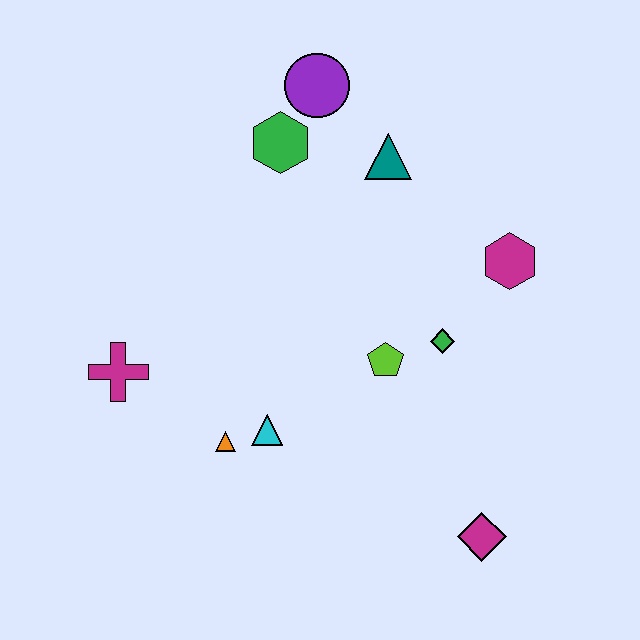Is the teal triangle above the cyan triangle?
Yes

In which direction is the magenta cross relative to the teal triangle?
The magenta cross is to the left of the teal triangle.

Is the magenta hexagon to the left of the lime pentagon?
No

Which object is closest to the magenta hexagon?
The green diamond is closest to the magenta hexagon.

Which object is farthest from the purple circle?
The magenta diamond is farthest from the purple circle.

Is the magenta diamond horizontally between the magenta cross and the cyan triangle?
No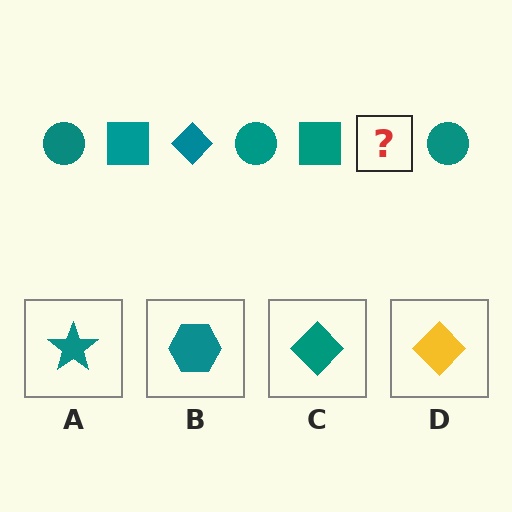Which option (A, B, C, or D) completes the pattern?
C.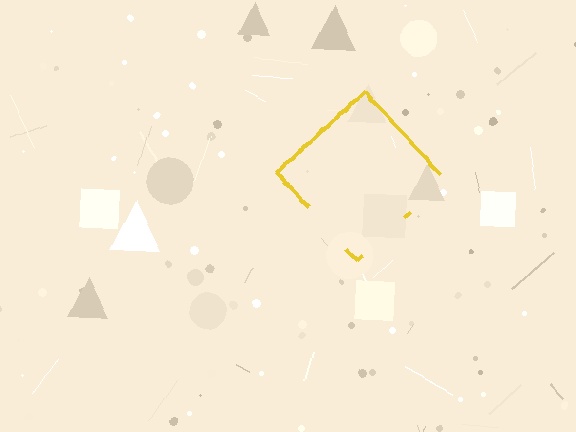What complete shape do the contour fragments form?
The contour fragments form a diamond.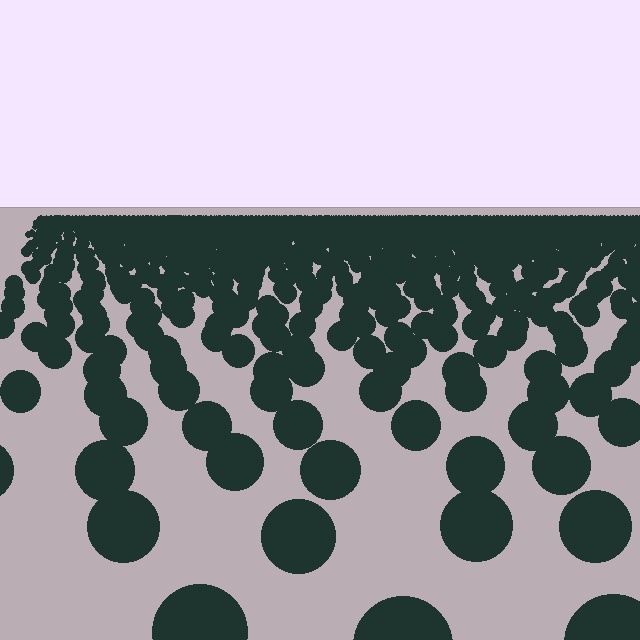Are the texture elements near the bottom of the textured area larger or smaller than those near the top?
Larger. Near the bottom, elements are closer to the viewer and appear at a bigger on-screen size.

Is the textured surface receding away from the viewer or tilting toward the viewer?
The surface is receding away from the viewer. Texture elements get smaller and denser toward the top.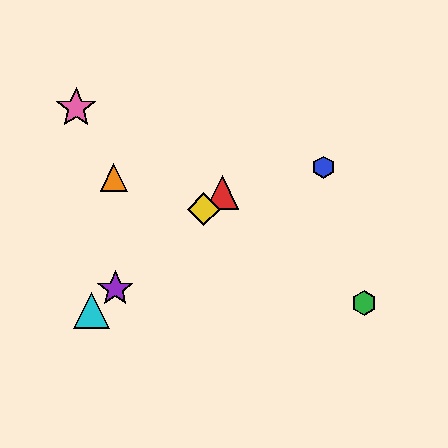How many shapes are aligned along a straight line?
4 shapes (the red triangle, the yellow diamond, the purple star, the cyan triangle) are aligned along a straight line.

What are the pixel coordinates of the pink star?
The pink star is at (76, 108).